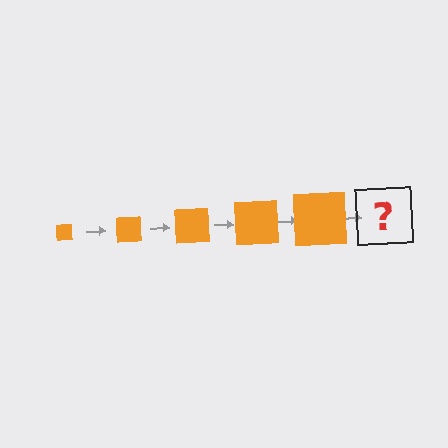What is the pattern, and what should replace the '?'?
The pattern is that the square gets progressively larger each step. The '?' should be an orange square, larger than the previous one.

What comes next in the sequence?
The next element should be an orange square, larger than the previous one.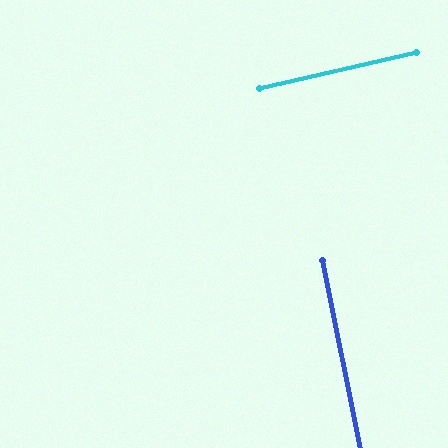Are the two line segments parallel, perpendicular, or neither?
Perpendicular — they meet at approximately 88°.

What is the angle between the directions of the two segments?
Approximately 88 degrees.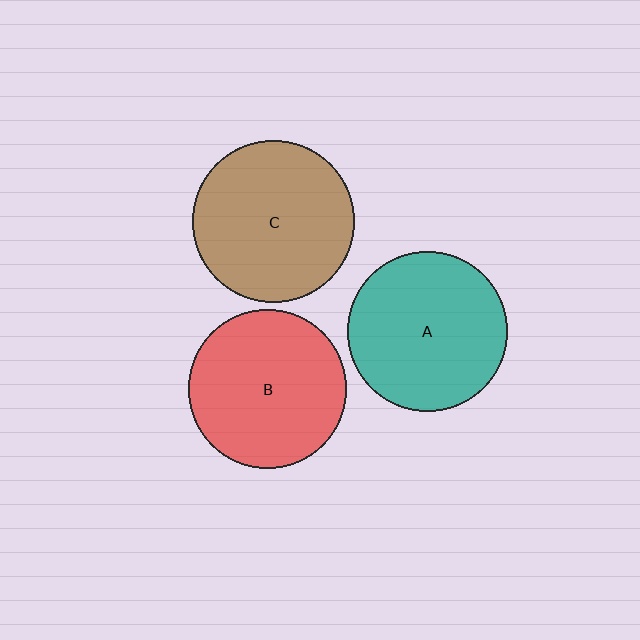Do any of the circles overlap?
No, none of the circles overlap.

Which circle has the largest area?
Circle C (brown).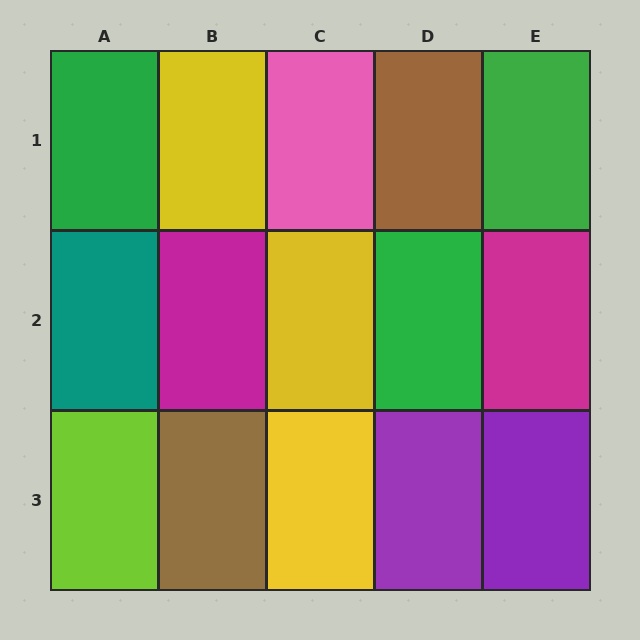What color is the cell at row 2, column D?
Green.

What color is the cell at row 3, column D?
Purple.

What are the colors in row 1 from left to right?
Green, yellow, pink, brown, green.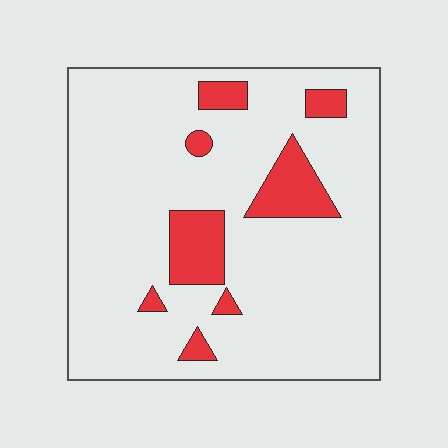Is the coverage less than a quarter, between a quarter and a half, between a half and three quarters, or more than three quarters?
Less than a quarter.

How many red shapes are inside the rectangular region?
8.